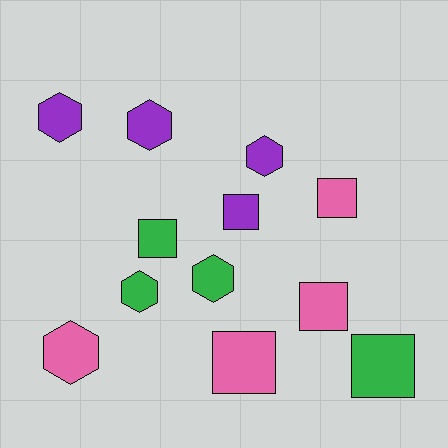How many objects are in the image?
There are 12 objects.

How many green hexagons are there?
There are 2 green hexagons.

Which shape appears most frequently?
Square, with 6 objects.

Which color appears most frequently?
Green, with 4 objects.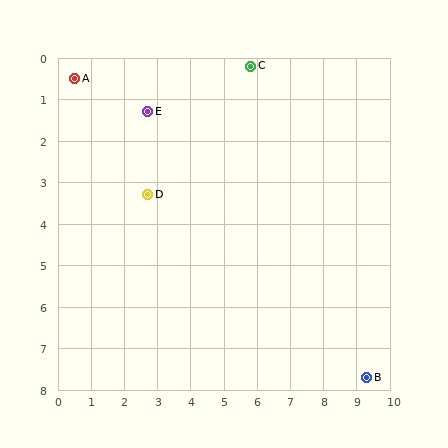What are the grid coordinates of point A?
Point A is at approximately (0.5, 0.5).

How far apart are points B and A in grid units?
Points B and A are about 11.4 grid units apart.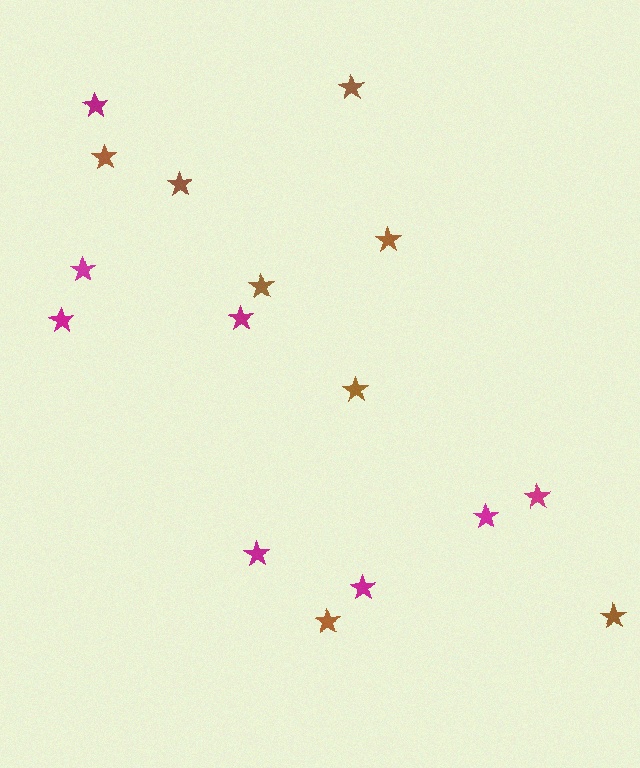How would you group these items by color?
There are 2 groups: one group of magenta stars (8) and one group of brown stars (8).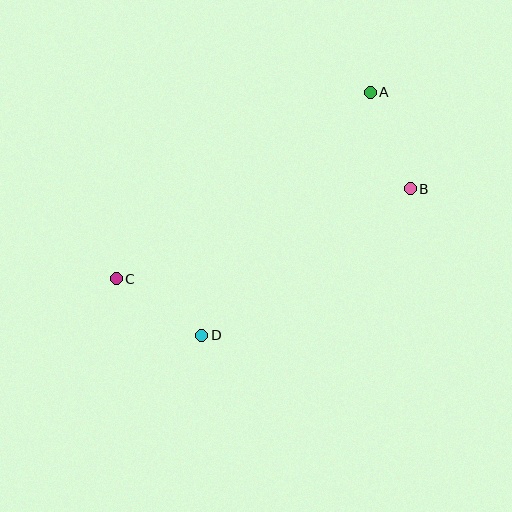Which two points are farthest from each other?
Points A and C are farthest from each other.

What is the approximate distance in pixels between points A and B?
The distance between A and B is approximately 104 pixels.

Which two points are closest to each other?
Points C and D are closest to each other.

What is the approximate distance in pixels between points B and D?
The distance between B and D is approximately 255 pixels.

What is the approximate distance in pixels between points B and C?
The distance between B and C is approximately 308 pixels.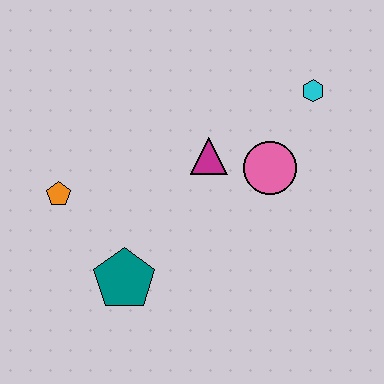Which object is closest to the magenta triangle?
The pink circle is closest to the magenta triangle.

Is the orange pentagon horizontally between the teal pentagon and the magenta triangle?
No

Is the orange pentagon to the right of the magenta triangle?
No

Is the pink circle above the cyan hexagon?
No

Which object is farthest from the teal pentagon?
The cyan hexagon is farthest from the teal pentagon.